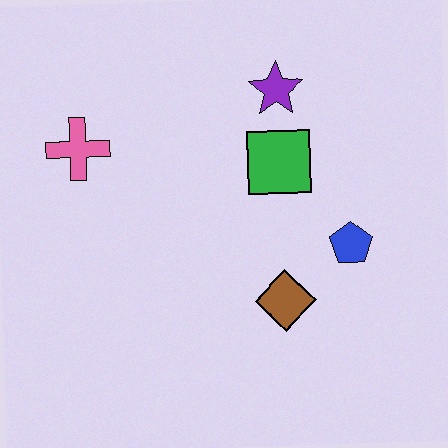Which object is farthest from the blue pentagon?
The pink cross is farthest from the blue pentagon.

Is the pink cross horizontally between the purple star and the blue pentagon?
No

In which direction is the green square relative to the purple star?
The green square is below the purple star.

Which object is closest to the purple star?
The green square is closest to the purple star.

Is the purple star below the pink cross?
No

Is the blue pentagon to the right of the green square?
Yes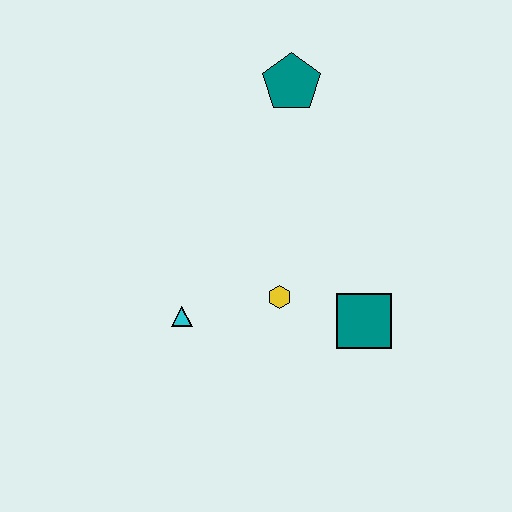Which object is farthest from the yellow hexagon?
The teal pentagon is farthest from the yellow hexagon.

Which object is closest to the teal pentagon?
The yellow hexagon is closest to the teal pentagon.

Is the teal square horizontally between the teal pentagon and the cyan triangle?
No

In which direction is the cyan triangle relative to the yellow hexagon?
The cyan triangle is to the left of the yellow hexagon.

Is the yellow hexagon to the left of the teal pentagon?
Yes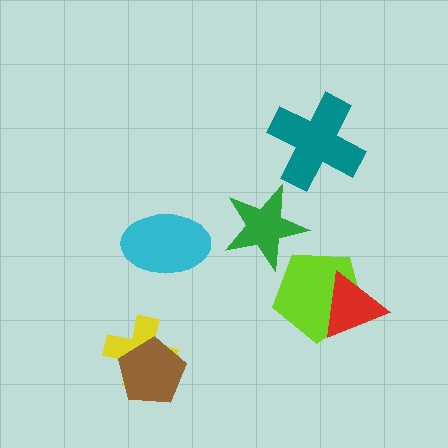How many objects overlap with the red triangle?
1 object overlaps with the red triangle.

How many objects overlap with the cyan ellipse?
0 objects overlap with the cyan ellipse.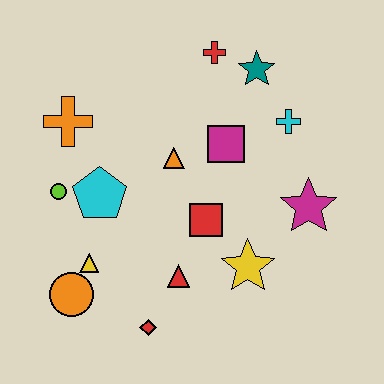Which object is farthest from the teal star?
The orange circle is farthest from the teal star.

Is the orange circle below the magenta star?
Yes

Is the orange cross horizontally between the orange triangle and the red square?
No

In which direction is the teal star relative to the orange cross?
The teal star is to the right of the orange cross.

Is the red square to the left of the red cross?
Yes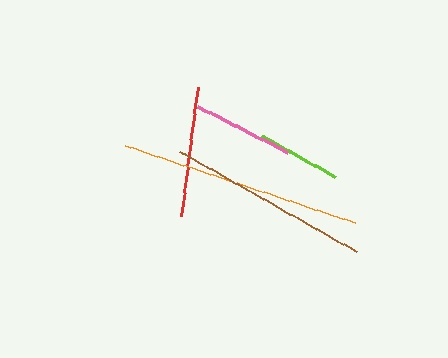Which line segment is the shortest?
The lime line is the shortest at approximately 84 pixels.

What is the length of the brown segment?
The brown segment is approximately 203 pixels long.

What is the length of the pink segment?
The pink segment is approximately 101 pixels long.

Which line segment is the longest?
The orange line is the longest at approximately 243 pixels.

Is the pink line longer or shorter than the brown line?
The brown line is longer than the pink line.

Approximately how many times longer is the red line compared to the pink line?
The red line is approximately 1.3 times the length of the pink line.